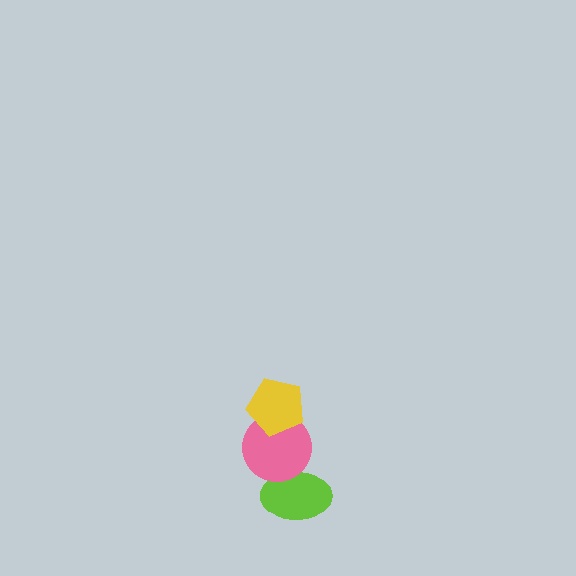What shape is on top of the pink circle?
The yellow pentagon is on top of the pink circle.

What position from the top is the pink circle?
The pink circle is 2nd from the top.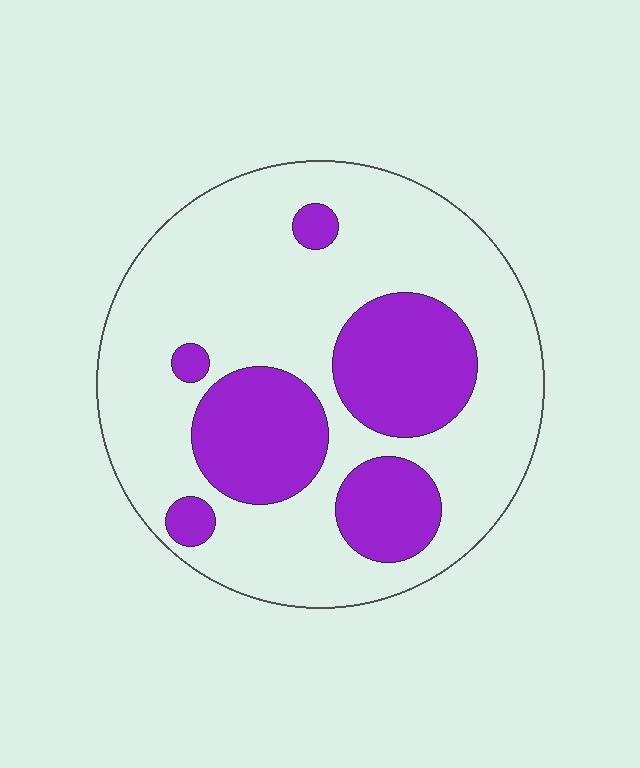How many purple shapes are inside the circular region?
6.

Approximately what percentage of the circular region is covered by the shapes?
Approximately 30%.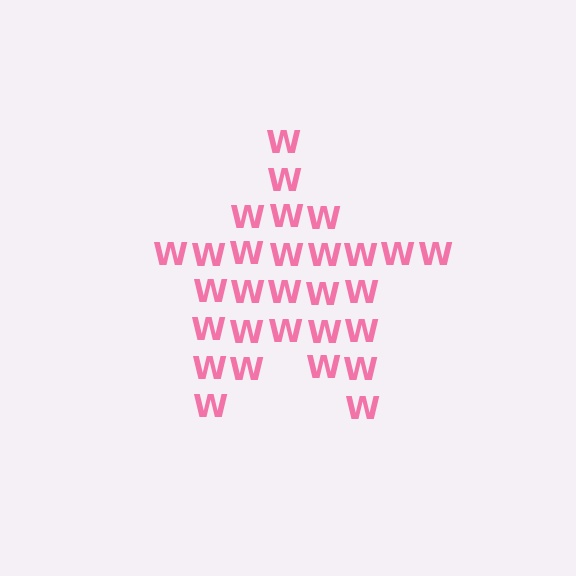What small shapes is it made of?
It is made of small letter W's.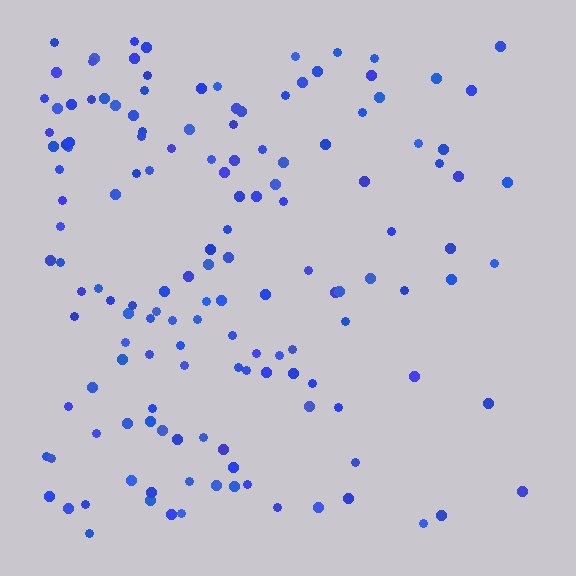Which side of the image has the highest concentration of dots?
The left.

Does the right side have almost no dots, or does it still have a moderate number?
Still a moderate number, just noticeably fewer than the left.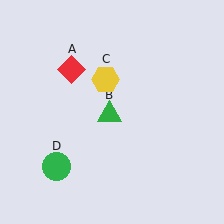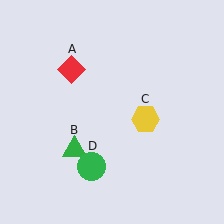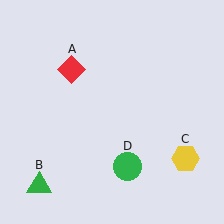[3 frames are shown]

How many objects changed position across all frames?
3 objects changed position: green triangle (object B), yellow hexagon (object C), green circle (object D).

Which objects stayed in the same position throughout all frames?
Red diamond (object A) remained stationary.